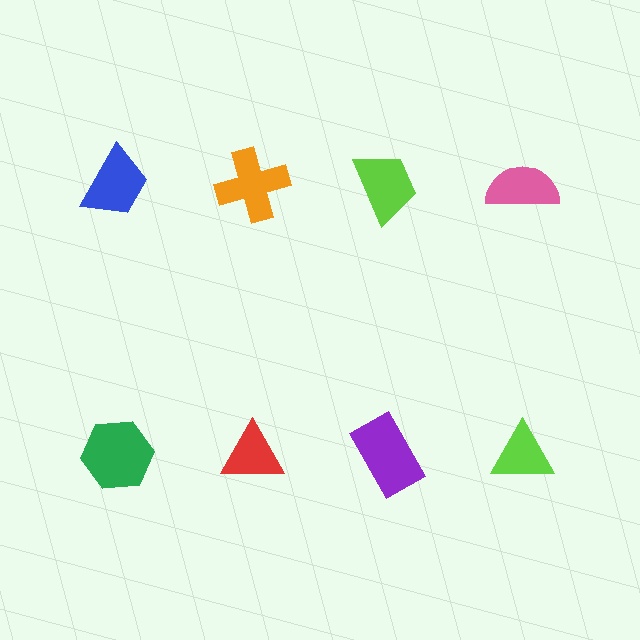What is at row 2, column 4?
A lime triangle.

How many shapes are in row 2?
4 shapes.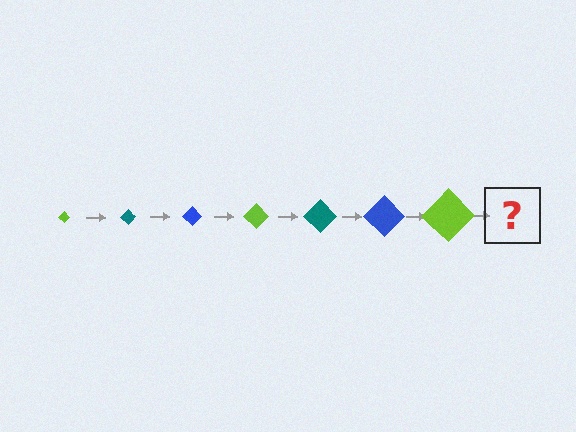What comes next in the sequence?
The next element should be a teal diamond, larger than the previous one.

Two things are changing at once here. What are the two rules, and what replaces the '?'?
The two rules are that the diamond grows larger each step and the color cycles through lime, teal, and blue. The '?' should be a teal diamond, larger than the previous one.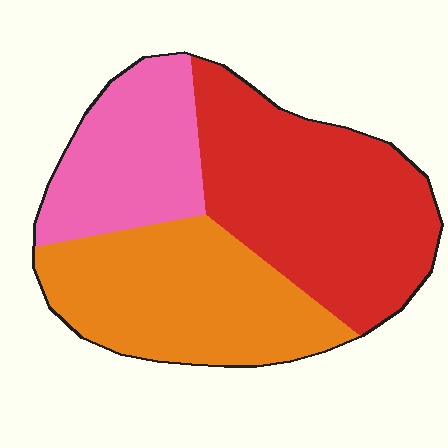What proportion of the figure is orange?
Orange takes up about one third (1/3) of the figure.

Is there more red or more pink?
Red.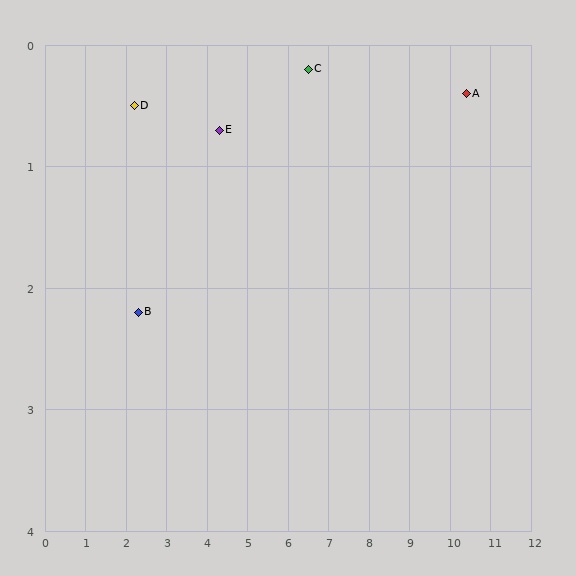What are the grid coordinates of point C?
Point C is at approximately (6.5, 0.2).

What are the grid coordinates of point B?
Point B is at approximately (2.3, 2.2).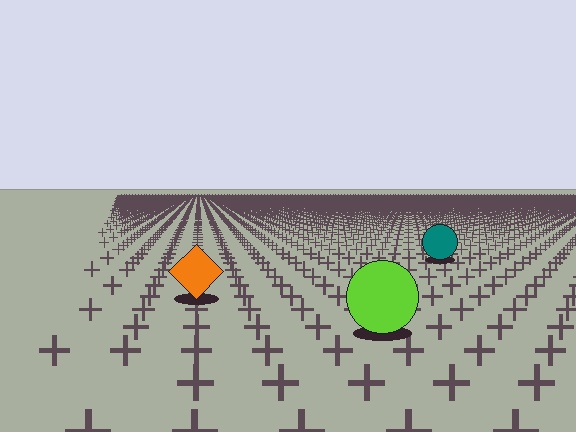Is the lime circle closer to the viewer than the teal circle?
Yes. The lime circle is closer — you can tell from the texture gradient: the ground texture is coarser near it.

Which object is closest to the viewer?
The lime circle is closest. The texture marks near it are larger and more spread out.